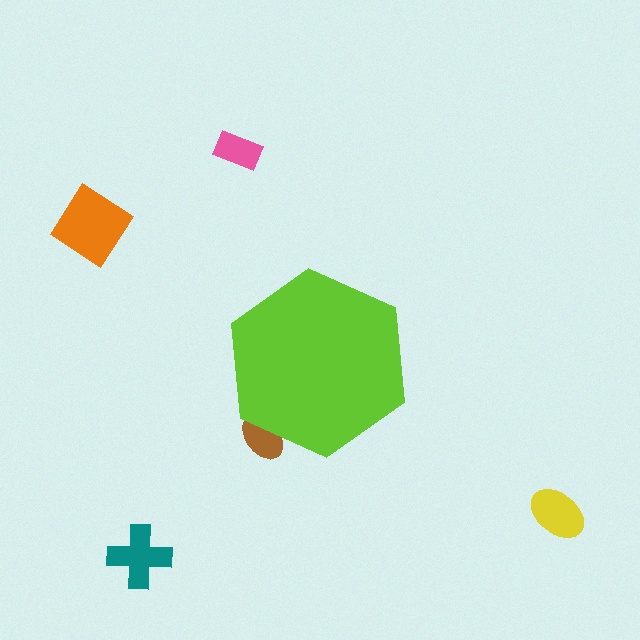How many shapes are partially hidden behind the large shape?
1 shape is partially hidden.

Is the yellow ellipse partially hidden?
No, the yellow ellipse is fully visible.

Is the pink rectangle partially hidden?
No, the pink rectangle is fully visible.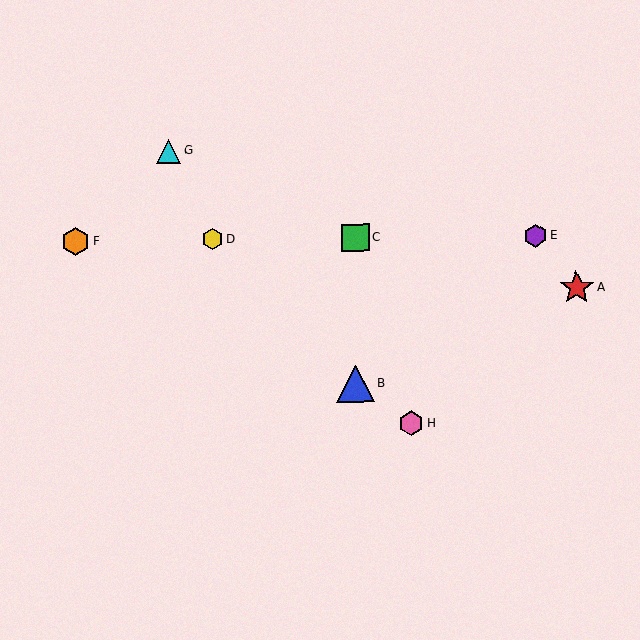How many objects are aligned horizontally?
4 objects (C, D, E, F) are aligned horizontally.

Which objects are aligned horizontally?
Objects C, D, E, F are aligned horizontally.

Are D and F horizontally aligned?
Yes, both are at y≈239.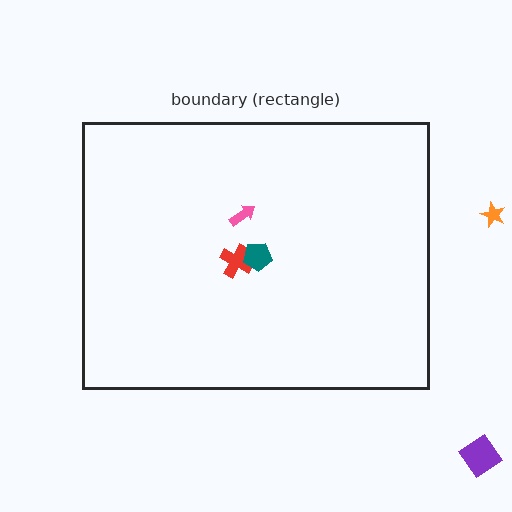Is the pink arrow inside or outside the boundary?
Inside.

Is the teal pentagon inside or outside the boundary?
Inside.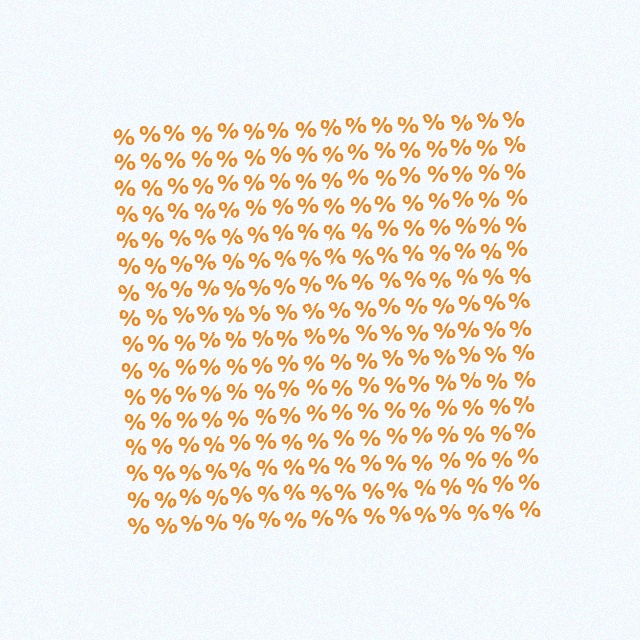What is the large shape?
The large shape is a square.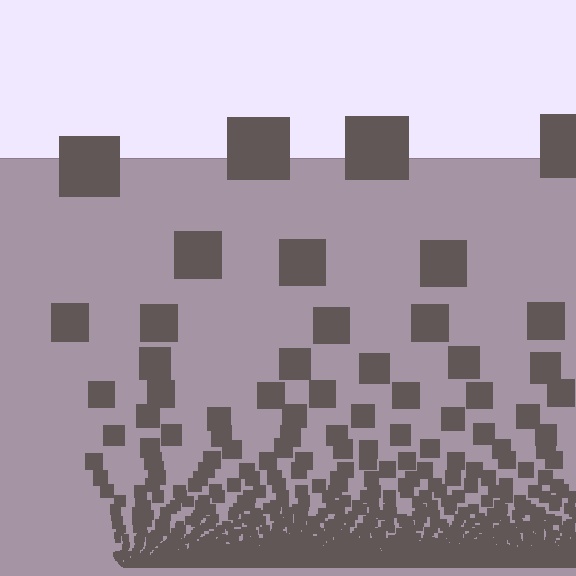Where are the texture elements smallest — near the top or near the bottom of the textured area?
Near the bottom.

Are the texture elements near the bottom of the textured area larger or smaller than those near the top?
Smaller. The gradient is inverted — elements near the bottom are smaller and denser.